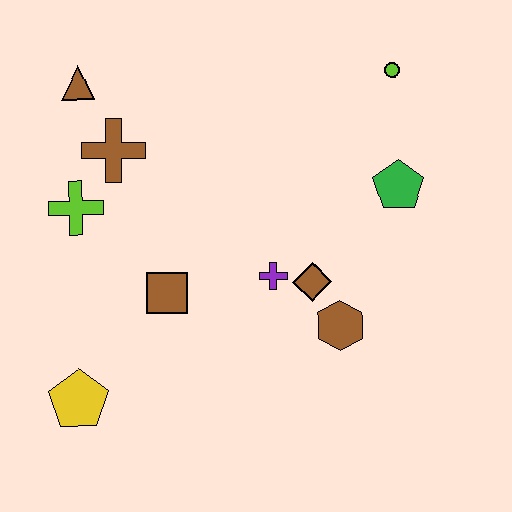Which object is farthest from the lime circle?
The yellow pentagon is farthest from the lime circle.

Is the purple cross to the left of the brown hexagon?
Yes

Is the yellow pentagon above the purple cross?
No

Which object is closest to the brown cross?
The lime cross is closest to the brown cross.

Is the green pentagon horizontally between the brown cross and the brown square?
No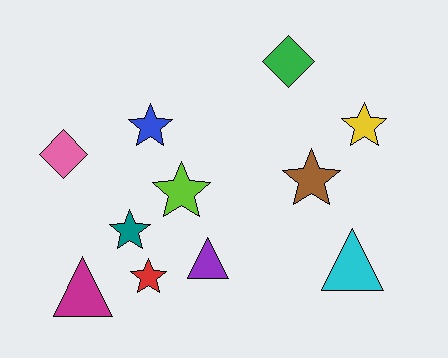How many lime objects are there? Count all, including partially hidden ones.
There is 1 lime object.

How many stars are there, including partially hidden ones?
There are 6 stars.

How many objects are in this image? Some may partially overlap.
There are 11 objects.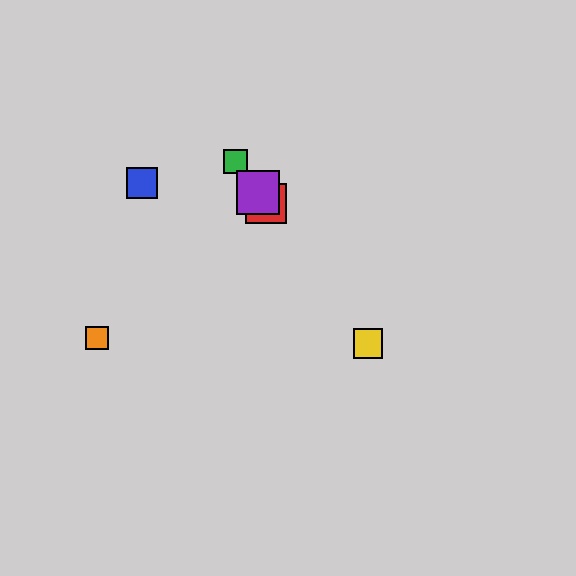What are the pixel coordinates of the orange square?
The orange square is at (97, 338).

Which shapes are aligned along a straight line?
The red square, the green square, the yellow square, the purple square are aligned along a straight line.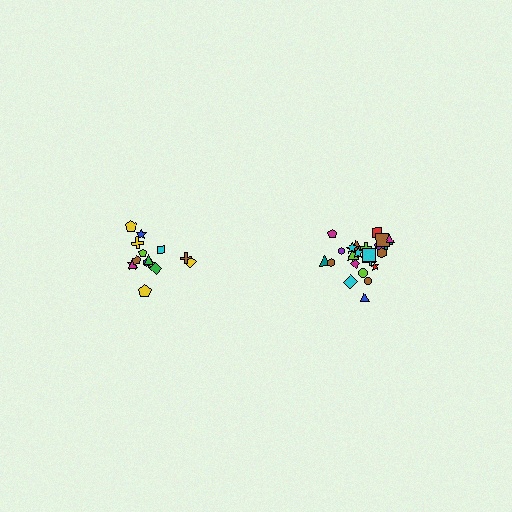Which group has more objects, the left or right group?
The right group.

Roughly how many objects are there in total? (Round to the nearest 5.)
Roughly 40 objects in total.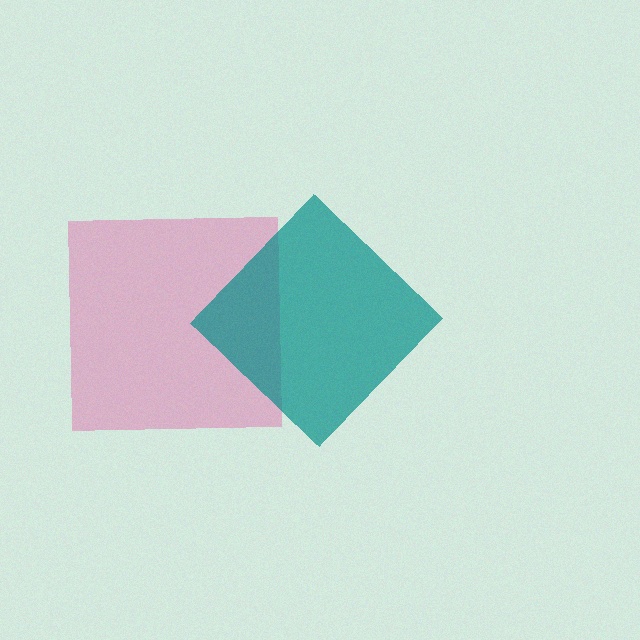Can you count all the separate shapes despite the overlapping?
Yes, there are 2 separate shapes.